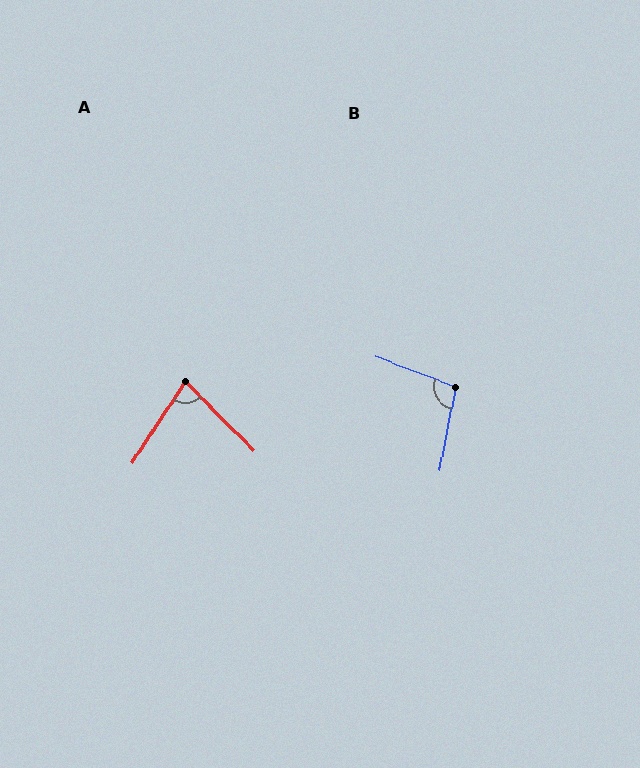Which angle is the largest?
B, at approximately 100 degrees.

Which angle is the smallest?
A, at approximately 77 degrees.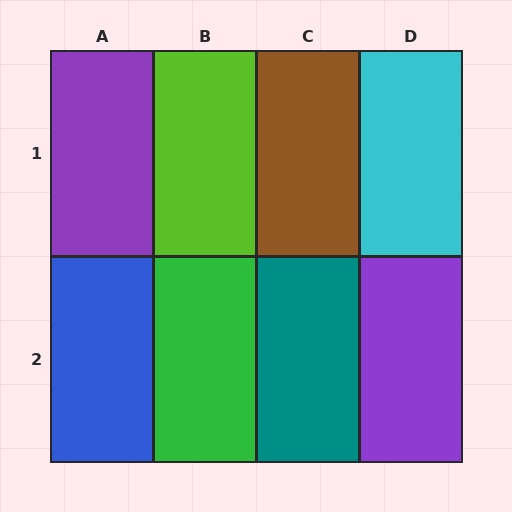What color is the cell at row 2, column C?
Teal.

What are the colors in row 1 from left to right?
Purple, lime, brown, cyan.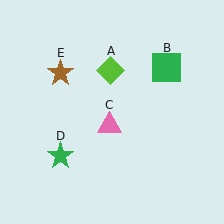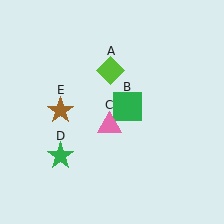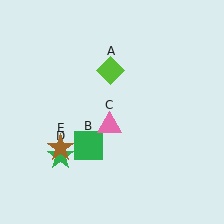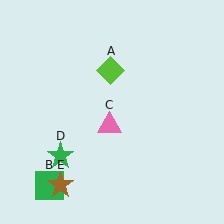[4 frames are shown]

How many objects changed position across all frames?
2 objects changed position: green square (object B), brown star (object E).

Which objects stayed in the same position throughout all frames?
Lime diamond (object A) and pink triangle (object C) and green star (object D) remained stationary.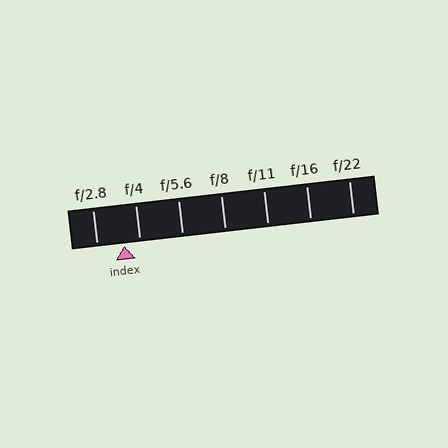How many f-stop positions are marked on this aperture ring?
There are 7 f-stop positions marked.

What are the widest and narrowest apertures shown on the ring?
The widest aperture shown is f/2.8 and the narrowest is f/22.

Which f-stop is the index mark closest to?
The index mark is closest to f/4.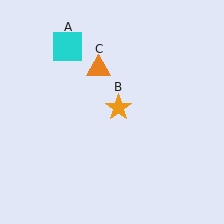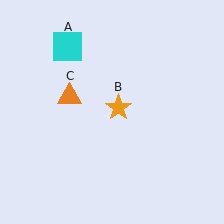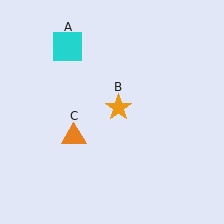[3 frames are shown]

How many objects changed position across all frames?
1 object changed position: orange triangle (object C).